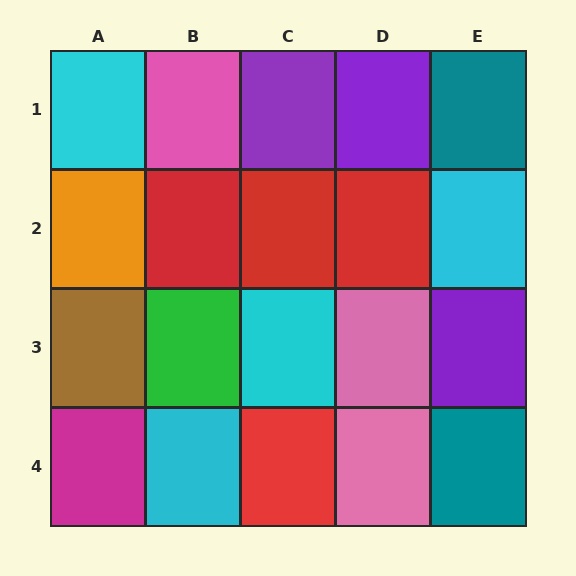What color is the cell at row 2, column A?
Orange.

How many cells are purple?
3 cells are purple.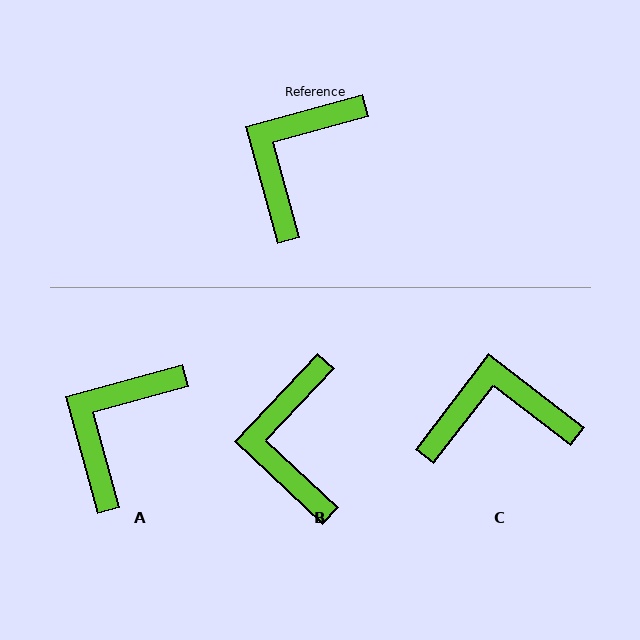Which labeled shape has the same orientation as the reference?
A.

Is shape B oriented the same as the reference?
No, it is off by about 31 degrees.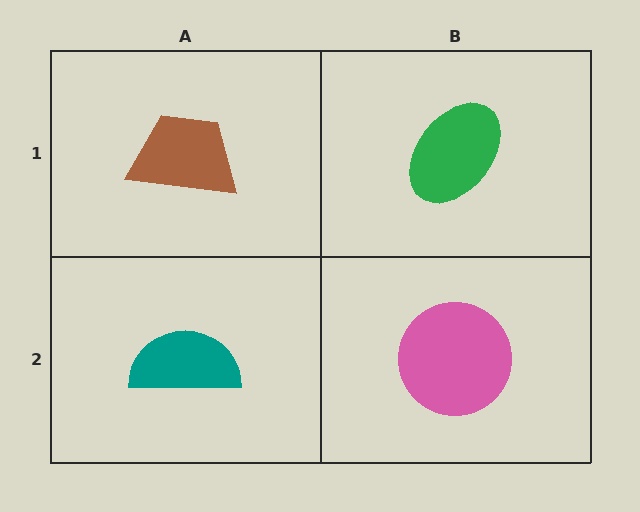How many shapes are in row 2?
2 shapes.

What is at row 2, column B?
A pink circle.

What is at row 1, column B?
A green ellipse.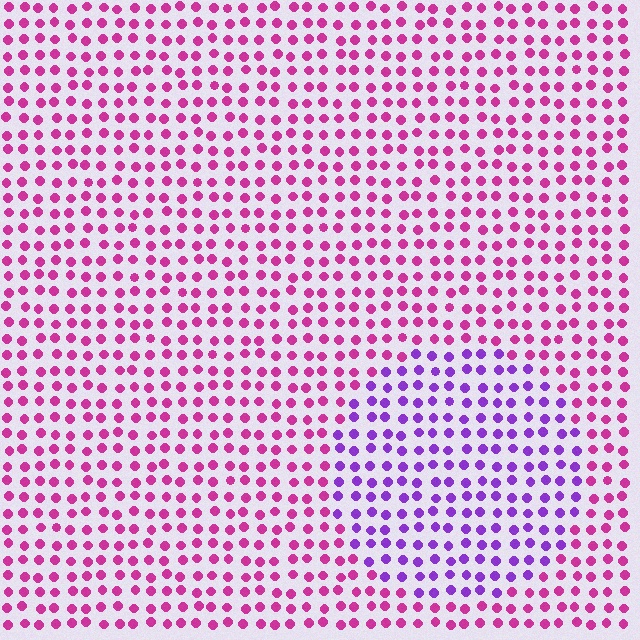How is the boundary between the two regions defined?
The boundary is defined purely by a slight shift in hue (about 45 degrees). Spacing, size, and orientation are identical on both sides.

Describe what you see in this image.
The image is filled with small magenta elements in a uniform arrangement. A circle-shaped region is visible where the elements are tinted to a slightly different hue, forming a subtle color boundary.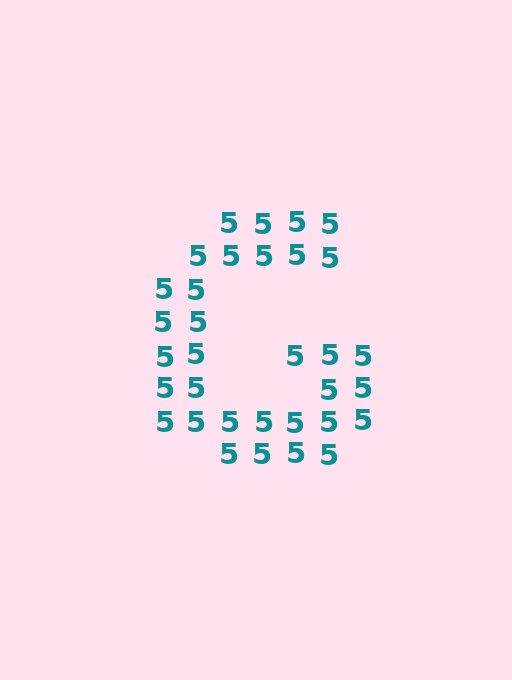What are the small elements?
The small elements are digit 5's.